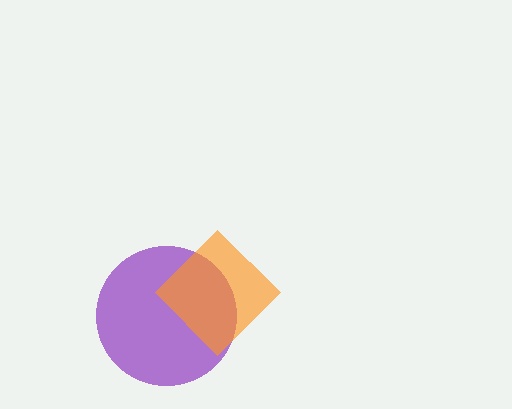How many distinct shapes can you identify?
There are 2 distinct shapes: a purple circle, an orange diamond.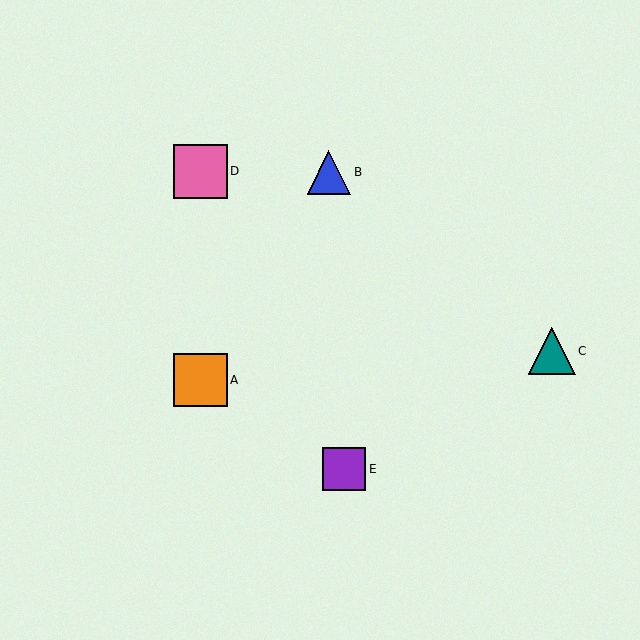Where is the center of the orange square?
The center of the orange square is at (200, 380).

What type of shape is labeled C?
Shape C is a teal triangle.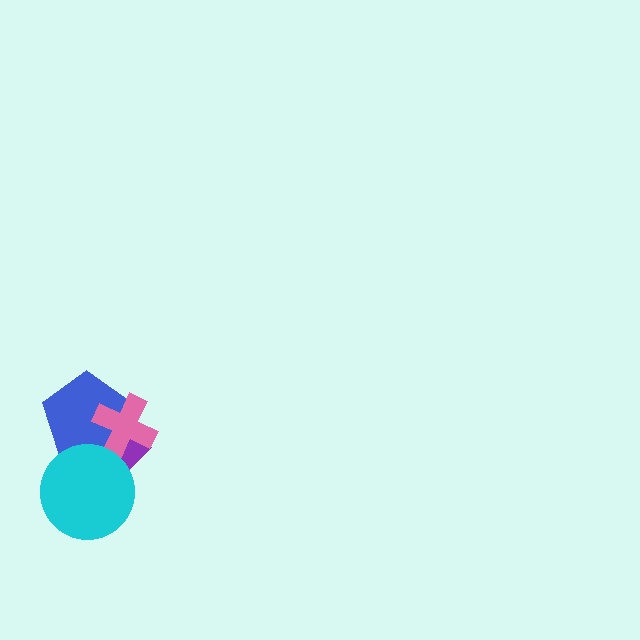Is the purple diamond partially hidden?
Yes, it is partially covered by another shape.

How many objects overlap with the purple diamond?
3 objects overlap with the purple diamond.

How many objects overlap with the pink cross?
2 objects overlap with the pink cross.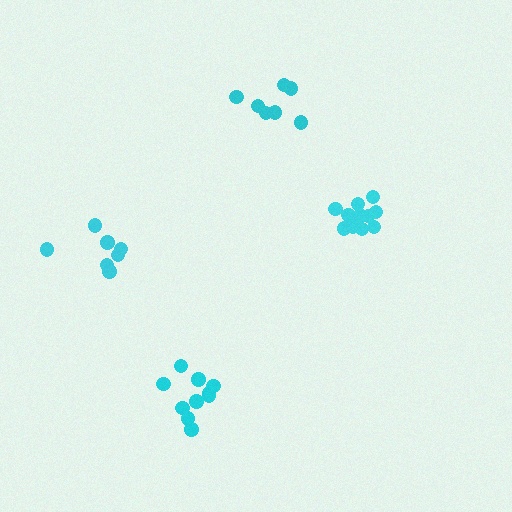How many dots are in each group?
Group 1: 7 dots, Group 2: 10 dots, Group 3: 12 dots, Group 4: 7 dots (36 total).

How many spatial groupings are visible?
There are 4 spatial groupings.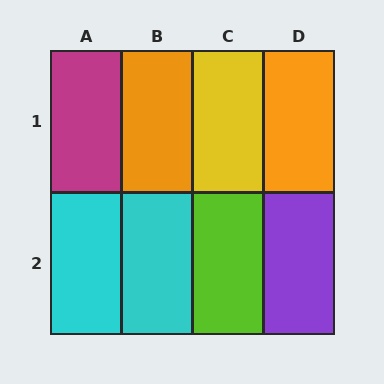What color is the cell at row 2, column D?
Purple.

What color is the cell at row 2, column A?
Cyan.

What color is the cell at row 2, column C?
Lime.